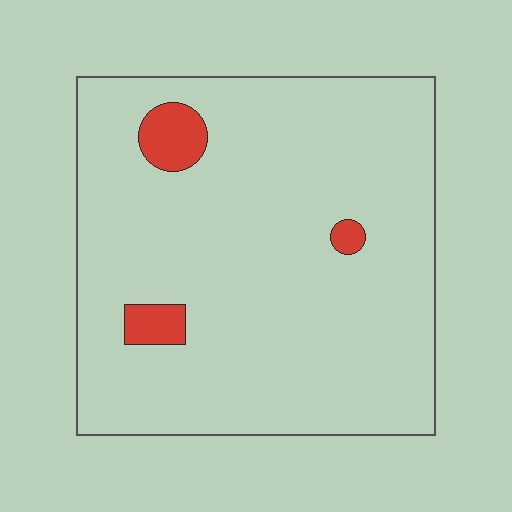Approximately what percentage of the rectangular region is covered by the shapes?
Approximately 5%.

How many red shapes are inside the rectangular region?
3.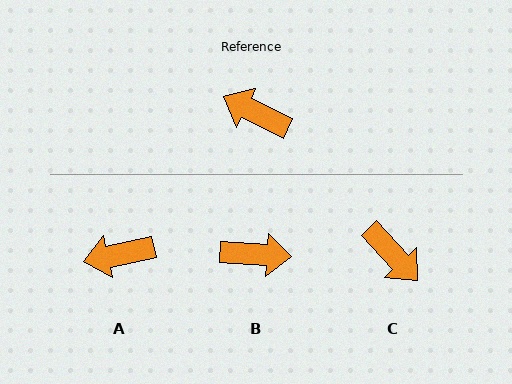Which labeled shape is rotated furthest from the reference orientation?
C, about 159 degrees away.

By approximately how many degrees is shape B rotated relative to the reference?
Approximately 158 degrees clockwise.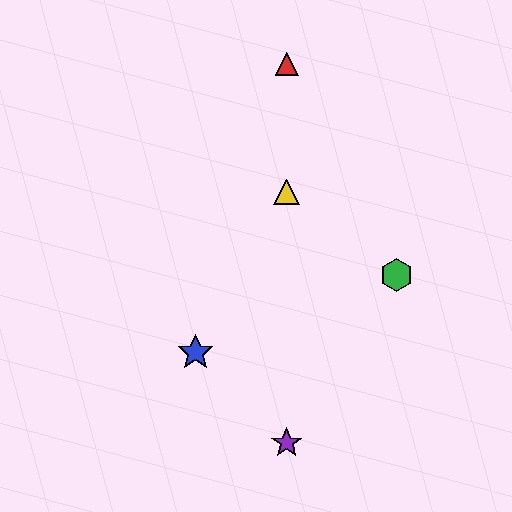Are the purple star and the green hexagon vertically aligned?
No, the purple star is at x≈287 and the green hexagon is at x≈397.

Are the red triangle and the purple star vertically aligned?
Yes, both are at x≈287.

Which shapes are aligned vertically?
The red triangle, the yellow triangle, the purple star are aligned vertically.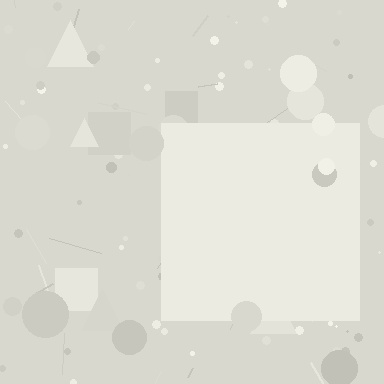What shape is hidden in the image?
A square is hidden in the image.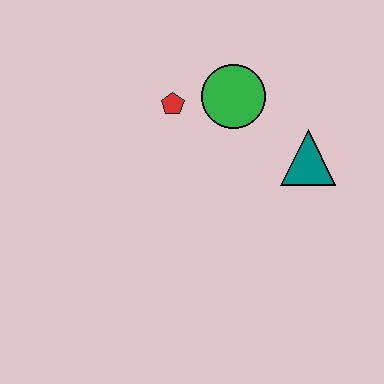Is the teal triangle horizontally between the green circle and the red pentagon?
No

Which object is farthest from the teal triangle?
The red pentagon is farthest from the teal triangle.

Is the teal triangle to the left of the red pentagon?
No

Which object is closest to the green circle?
The red pentagon is closest to the green circle.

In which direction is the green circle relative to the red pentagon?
The green circle is to the right of the red pentagon.